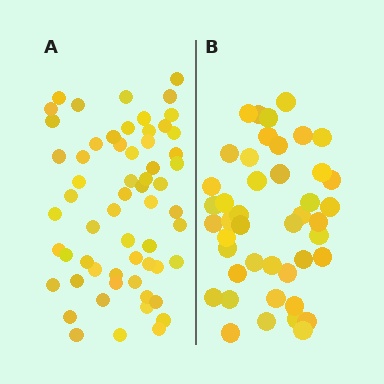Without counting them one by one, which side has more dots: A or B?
Region A (the left region) has more dots.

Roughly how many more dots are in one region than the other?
Region A has approximately 15 more dots than region B.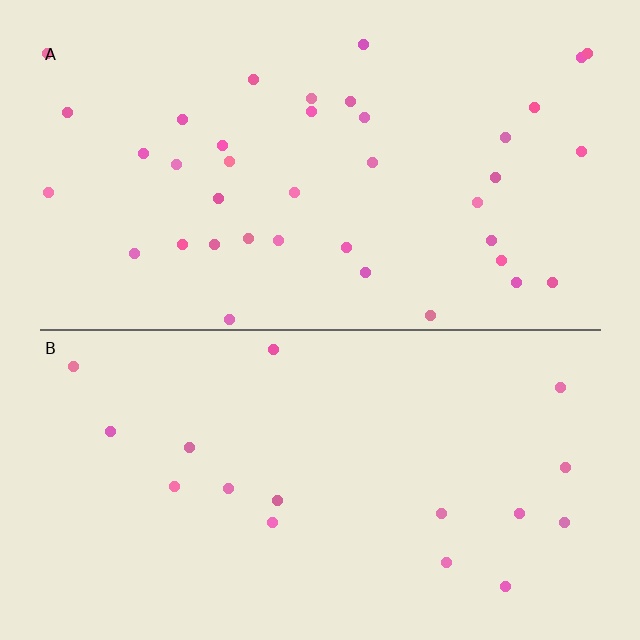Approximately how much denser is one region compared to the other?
Approximately 2.3× — region A over region B.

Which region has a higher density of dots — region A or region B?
A (the top).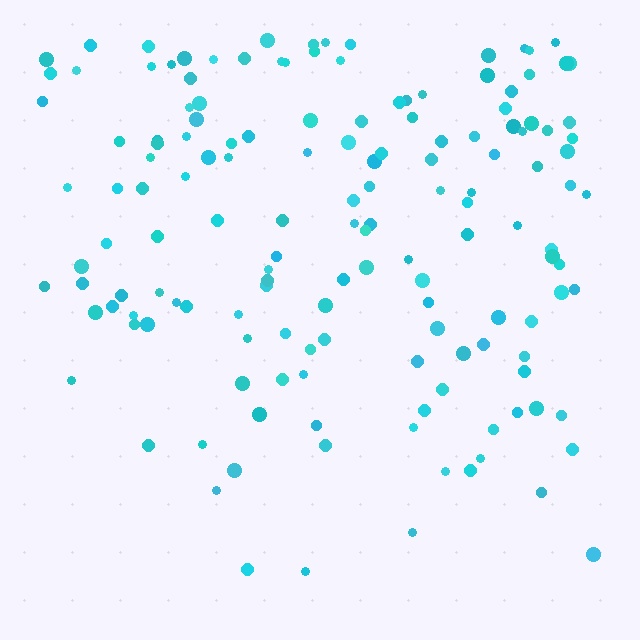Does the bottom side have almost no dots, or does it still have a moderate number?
Still a moderate number, just noticeably fewer than the top.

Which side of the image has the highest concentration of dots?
The top.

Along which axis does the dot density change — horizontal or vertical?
Vertical.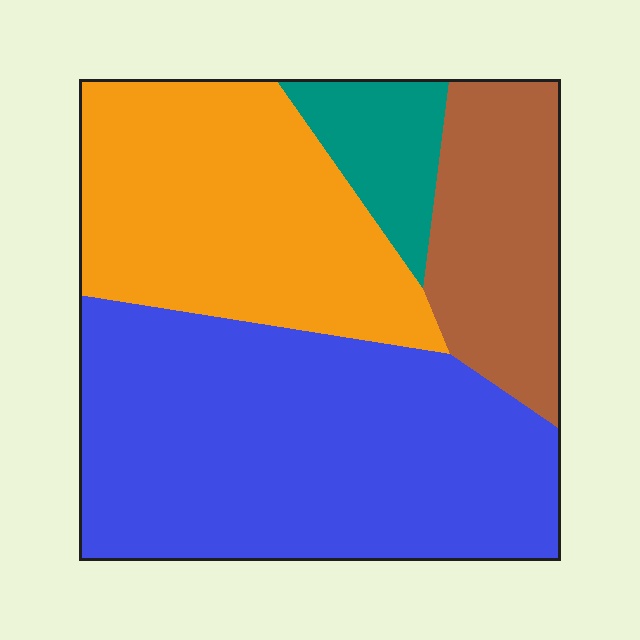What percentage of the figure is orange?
Orange takes up about one third (1/3) of the figure.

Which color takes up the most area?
Blue, at roughly 45%.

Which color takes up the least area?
Teal, at roughly 10%.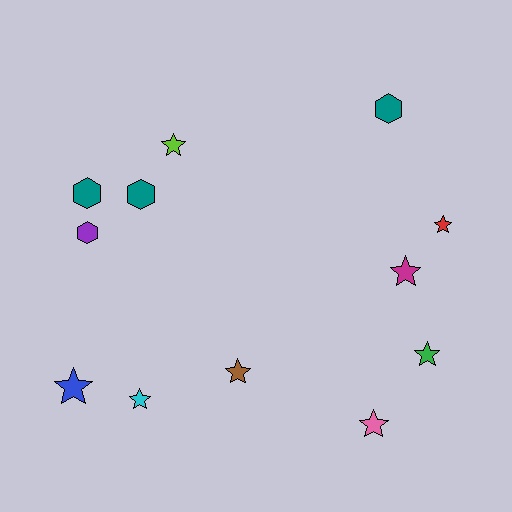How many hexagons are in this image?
There are 4 hexagons.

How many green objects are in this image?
There is 1 green object.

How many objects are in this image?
There are 12 objects.